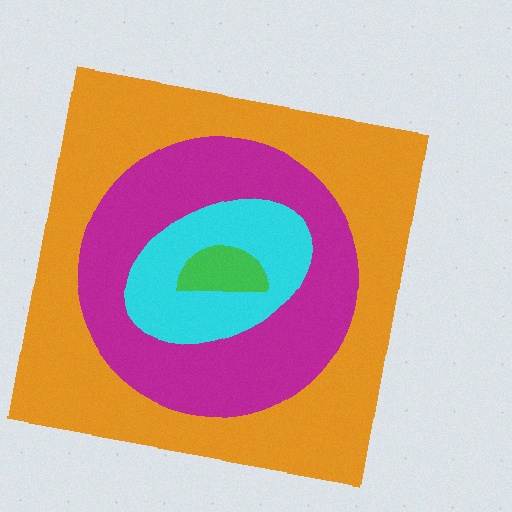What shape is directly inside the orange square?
The magenta circle.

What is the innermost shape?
The green semicircle.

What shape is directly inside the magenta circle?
The cyan ellipse.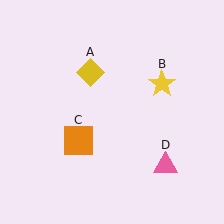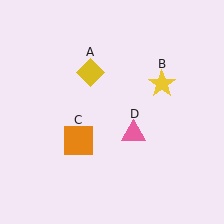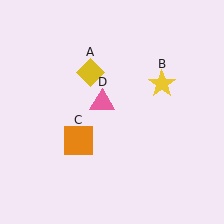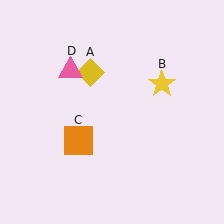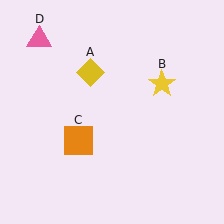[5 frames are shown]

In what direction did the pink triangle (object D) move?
The pink triangle (object D) moved up and to the left.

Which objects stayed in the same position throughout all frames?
Yellow diamond (object A) and yellow star (object B) and orange square (object C) remained stationary.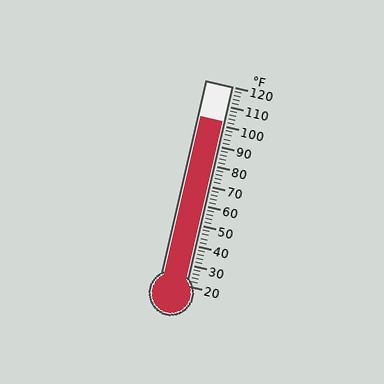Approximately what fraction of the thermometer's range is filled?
The thermometer is filled to approximately 80% of its range.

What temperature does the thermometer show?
The thermometer shows approximately 102°F.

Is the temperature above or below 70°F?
The temperature is above 70°F.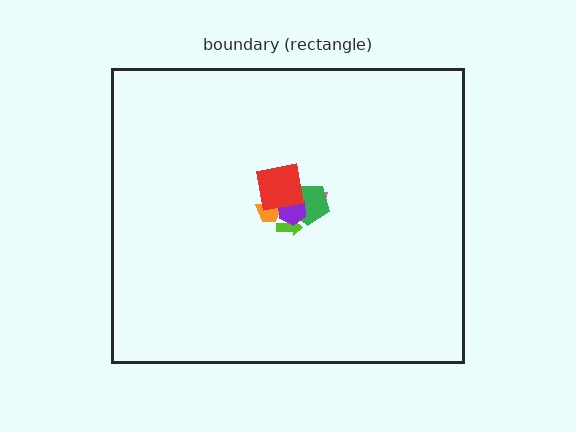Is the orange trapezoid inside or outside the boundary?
Inside.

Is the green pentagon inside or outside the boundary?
Inside.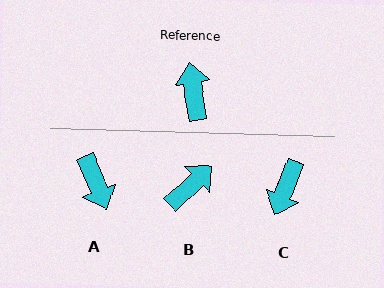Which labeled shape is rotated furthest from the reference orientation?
A, about 166 degrees away.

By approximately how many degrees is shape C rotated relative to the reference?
Approximately 150 degrees counter-clockwise.